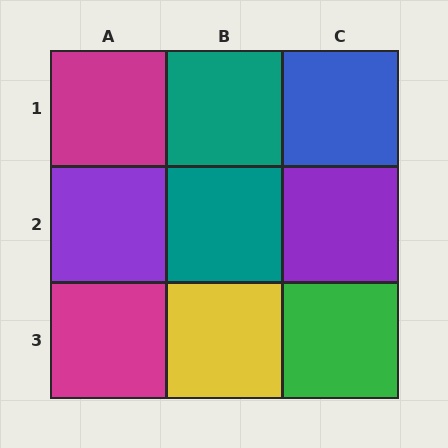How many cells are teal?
2 cells are teal.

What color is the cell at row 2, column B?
Teal.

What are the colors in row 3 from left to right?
Magenta, yellow, green.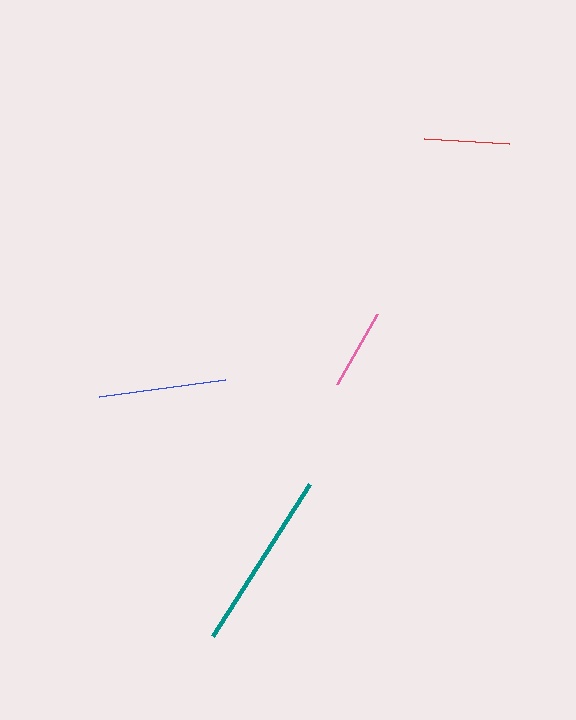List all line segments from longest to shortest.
From longest to shortest: teal, blue, red, pink.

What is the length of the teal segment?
The teal segment is approximately 180 pixels long.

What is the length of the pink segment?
The pink segment is approximately 81 pixels long.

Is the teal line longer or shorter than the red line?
The teal line is longer than the red line.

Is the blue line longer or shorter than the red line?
The blue line is longer than the red line.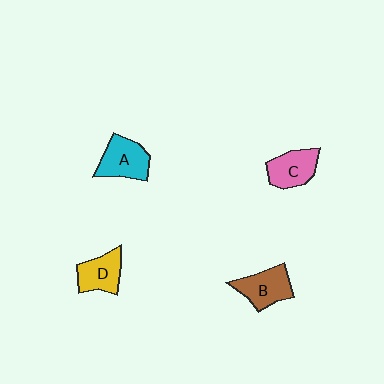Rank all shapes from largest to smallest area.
From largest to smallest: A (cyan), B (brown), C (pink), D (yellow).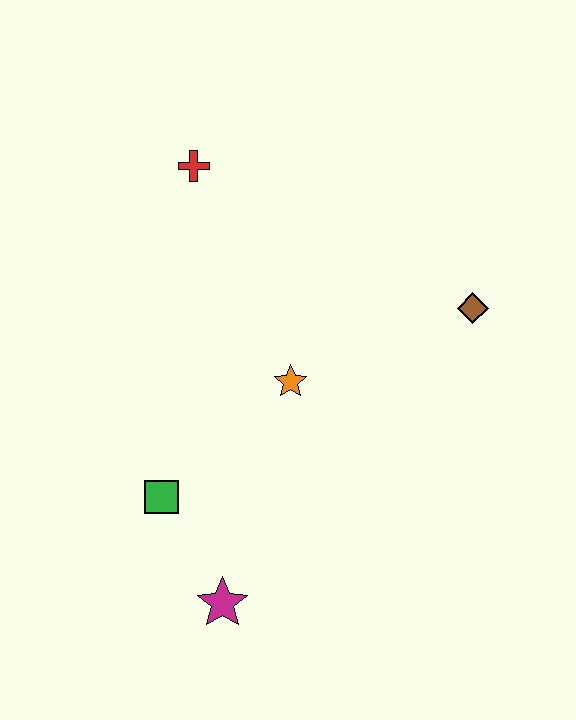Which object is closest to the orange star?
The green square is closest to the orange star.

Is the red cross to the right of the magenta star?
No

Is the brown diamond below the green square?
No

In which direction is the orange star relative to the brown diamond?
The orange star is to the left of the brown diamond.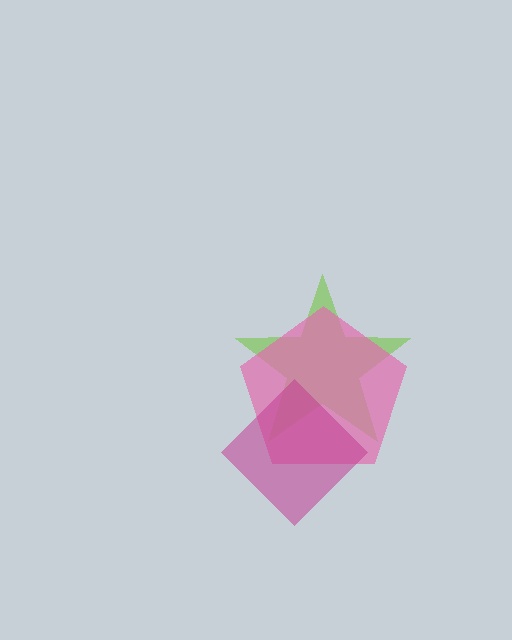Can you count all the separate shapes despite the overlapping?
Yes, there are 3 separate shapes.